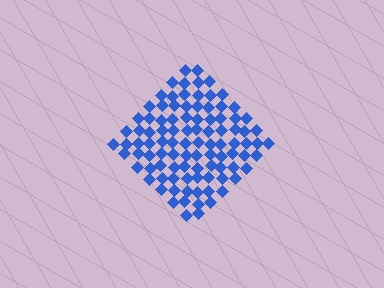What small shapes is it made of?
It is made of small diamonds.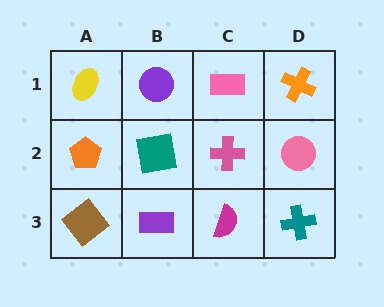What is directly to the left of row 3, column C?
A purple rectangle.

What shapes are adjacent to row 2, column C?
A pink rectangle (row 1, column C), a magenta semicircle (row 3, column C), a teal square (row 2, column B), a pink circle (row 2, column D).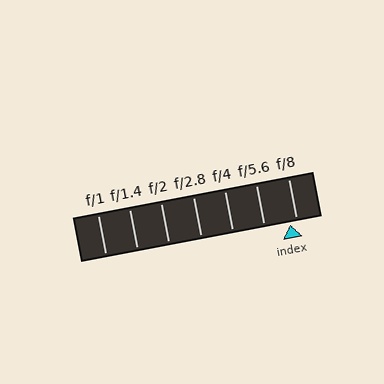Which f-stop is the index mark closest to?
The index mark is closest to f/8.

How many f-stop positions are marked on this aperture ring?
There are 7 f-stop positions marked.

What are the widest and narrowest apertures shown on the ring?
The widest aperture shown is f/1 and the narrowest is f/8.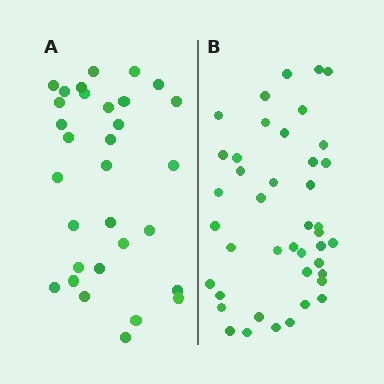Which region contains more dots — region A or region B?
Region B (the right region) has more dots.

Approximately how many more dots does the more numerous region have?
Region B has roughly 12 or so more dots than region A.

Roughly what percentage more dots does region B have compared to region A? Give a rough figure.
About 35% more.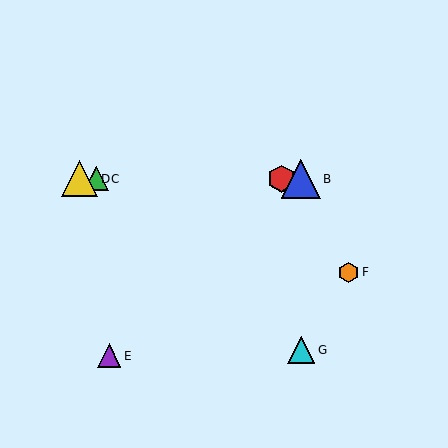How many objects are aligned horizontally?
4 objects (A, B, C, D) are aligned horizontally.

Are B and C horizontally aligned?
Yes, both are at y≈179.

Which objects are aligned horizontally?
Objects A, B, C, D are aligned horizontally.